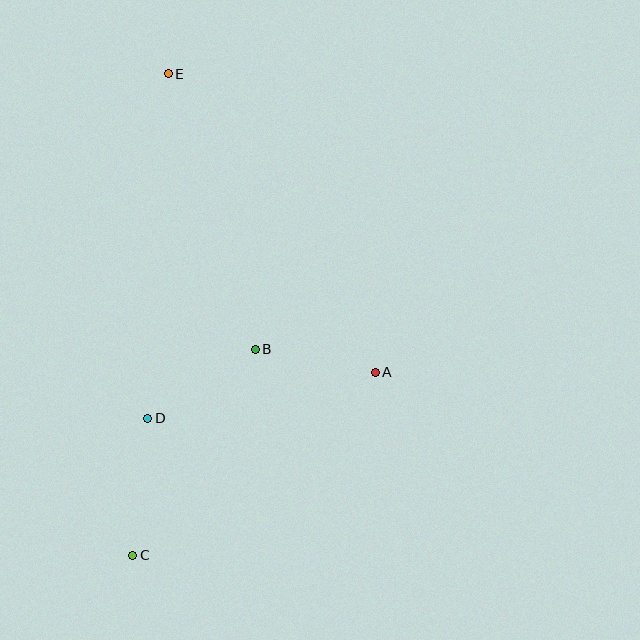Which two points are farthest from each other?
Points C and E are farthest from each other.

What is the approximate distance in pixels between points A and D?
The distance between A and D is approximately 232 pixels.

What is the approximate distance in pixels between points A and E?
The distance between A and E is approximately 363 pixels.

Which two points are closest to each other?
Points A and B are closest to each other.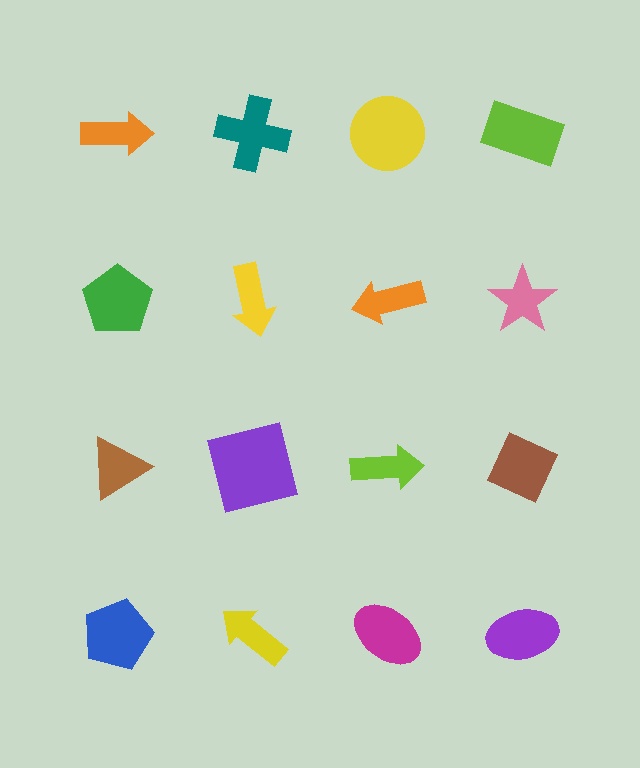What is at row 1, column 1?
An orange arrow.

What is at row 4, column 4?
A purple ellipse.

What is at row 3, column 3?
A lime arrow.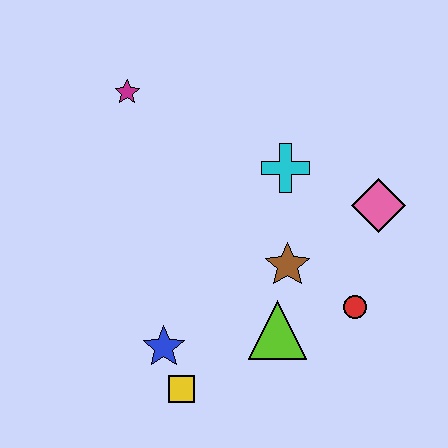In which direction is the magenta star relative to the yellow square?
The magenta star is above the yellow square.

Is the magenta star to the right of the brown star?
No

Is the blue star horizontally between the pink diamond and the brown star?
No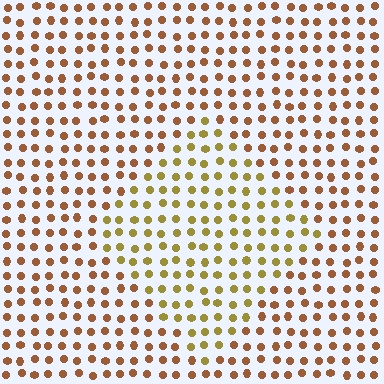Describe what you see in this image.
The image is filled with small brown elements in a uniform arrangement. A diamond-shaped region is visible where the elements are tinted to a slightly different hue, forming a subtle color boundary.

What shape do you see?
I see a diamond.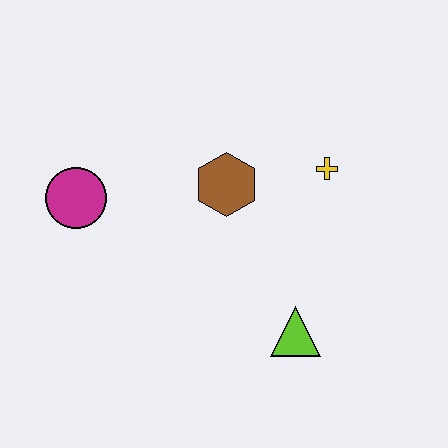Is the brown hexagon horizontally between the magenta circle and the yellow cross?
Yes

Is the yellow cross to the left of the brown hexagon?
No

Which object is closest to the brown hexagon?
The yellow cross is closest to the brown hexagon.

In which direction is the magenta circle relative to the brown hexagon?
The magenta circle is to the left of the brown hexagon.